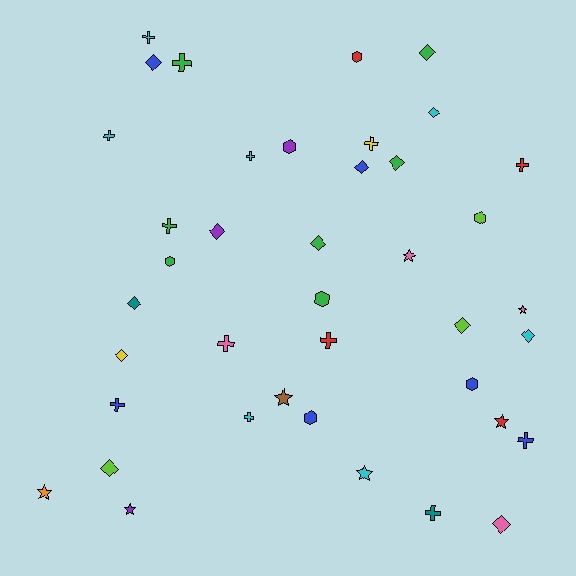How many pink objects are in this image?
There are 4 pink objects.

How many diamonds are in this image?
There are 13 diamonds.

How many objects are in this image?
There are 40 objects.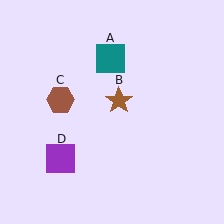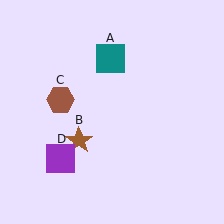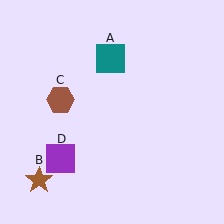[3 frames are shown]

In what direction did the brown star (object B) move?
The brown star (object B) moved down and to the left.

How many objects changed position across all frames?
1 object changed position: brown star (object B).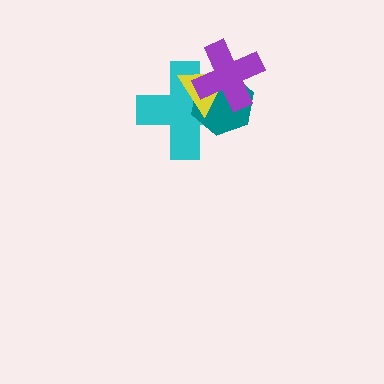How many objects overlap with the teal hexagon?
3 objects overlap with the teal hexagon.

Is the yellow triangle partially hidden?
Yes, it is partially covered by another shape.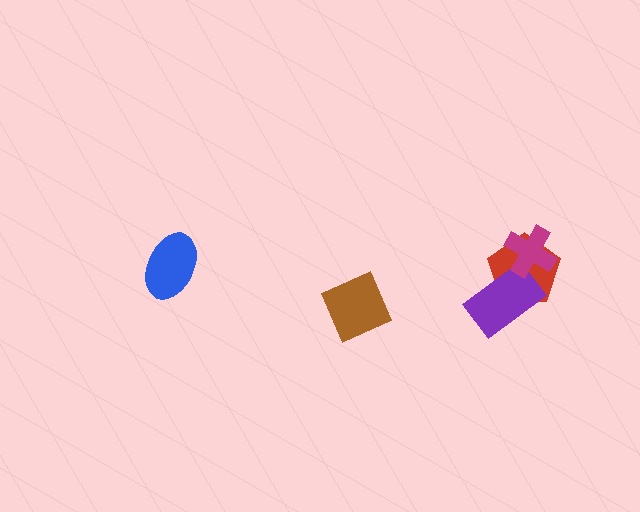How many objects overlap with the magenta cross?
2 objects overlap with the magenta cross.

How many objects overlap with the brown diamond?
0 objects overlap with the brown diamond.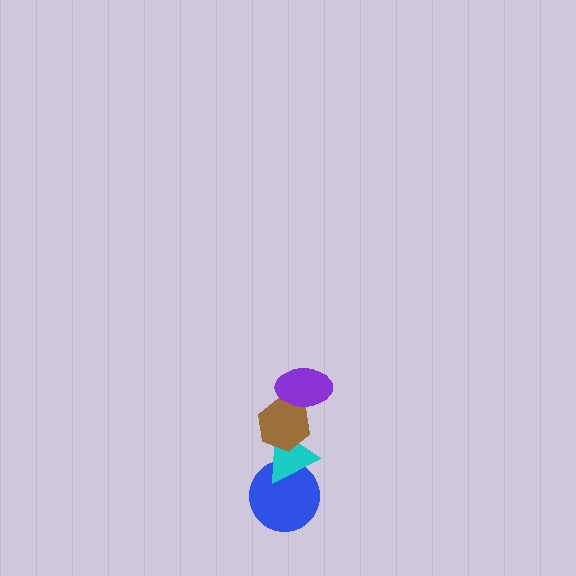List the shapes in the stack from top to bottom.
From top to bottom: the purple ellipse, the brown hexagon, the cyan triangle, the blue circle.